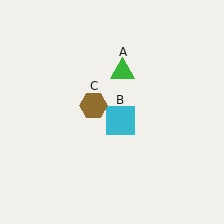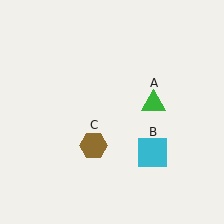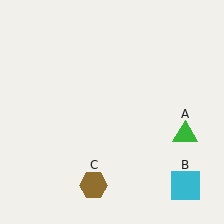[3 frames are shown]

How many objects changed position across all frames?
3 objects changed position: green triangle (object A), cyan square (object B), brown hexagon (object C).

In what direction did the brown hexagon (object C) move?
The brown hexagon (object C) moved down.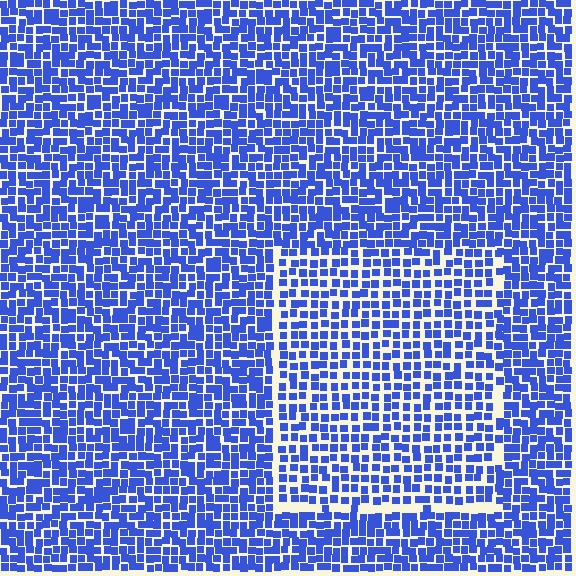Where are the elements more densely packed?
The elements are more densely packed outside the rectangle boundary.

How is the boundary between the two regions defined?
The boundary is defined by a change in element density (approximately 1.5x ratio). All elements are the same color, size, and shape.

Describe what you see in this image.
The image contains small blue elements arranged at two different densities. A rectangle-shaped region is visible where the elements are less densely packed than the surrounding area.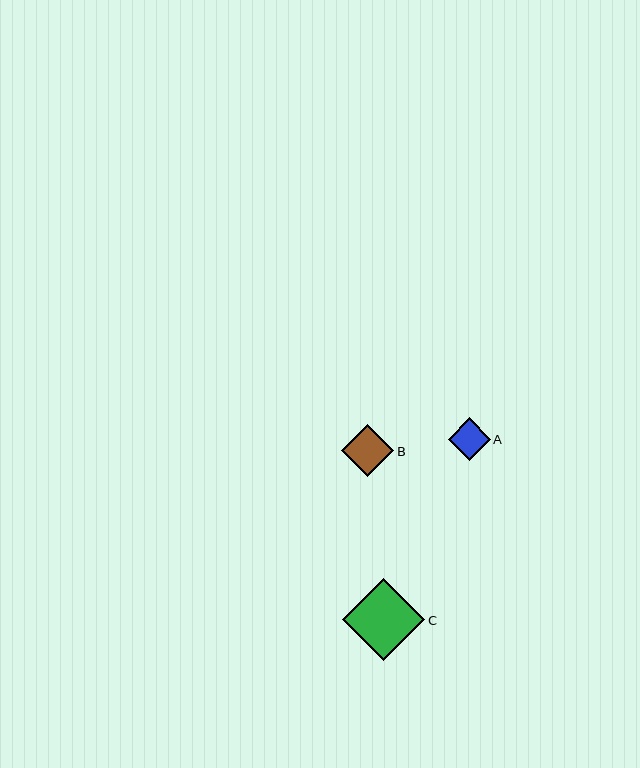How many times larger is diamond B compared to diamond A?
Diamond B is approximately 1.2 times the size of diamond A.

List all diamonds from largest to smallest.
From largest to smallest: C, B, A.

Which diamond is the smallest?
Diamond A is the smallest with a size of approximately 42 pixels.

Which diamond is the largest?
Diamond C is the largest with a size of approximately 82 pixels.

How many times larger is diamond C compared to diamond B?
Diamond C is approximately 1.6 times the size of diamond B.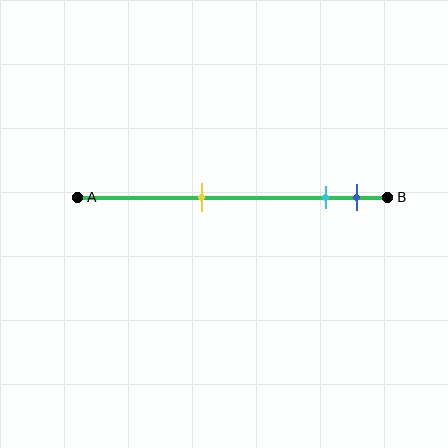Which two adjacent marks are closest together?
The cyan and blue marks are the closest adjacent pair.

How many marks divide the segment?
There are 3 marks dividing the segment.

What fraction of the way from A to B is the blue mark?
The blue mark is approximately 90% (0.9) of the way from A to B.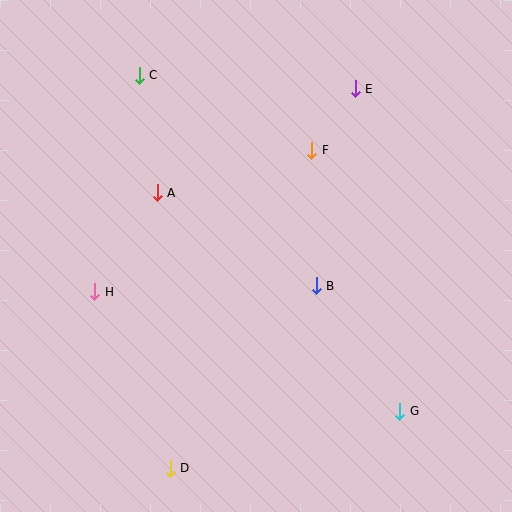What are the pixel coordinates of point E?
Point E is at (355, 89).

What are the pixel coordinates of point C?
Point C is at (139, 75).